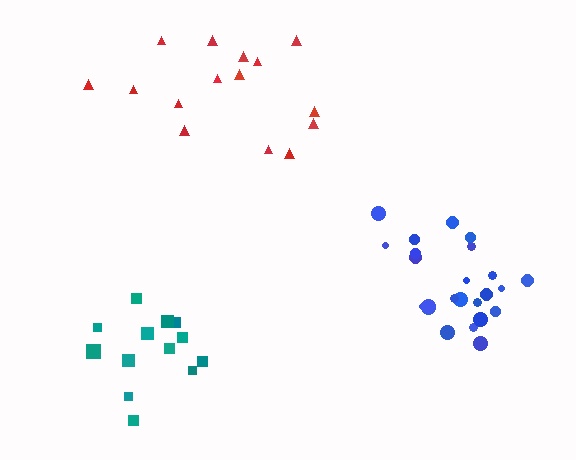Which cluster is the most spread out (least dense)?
Red.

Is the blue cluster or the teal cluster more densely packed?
Blue.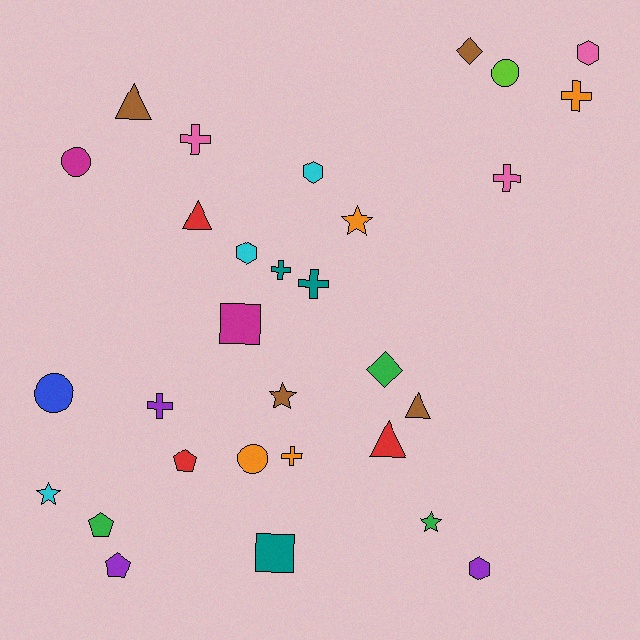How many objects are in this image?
There are 30 objects.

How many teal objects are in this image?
There are 3 teal objects.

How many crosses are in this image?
There are 7 crosses.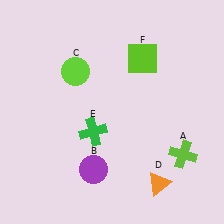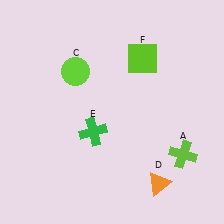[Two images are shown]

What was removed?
The purple circle (B) was removed in Image 2.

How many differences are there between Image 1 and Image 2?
There is 1 difference between the two images.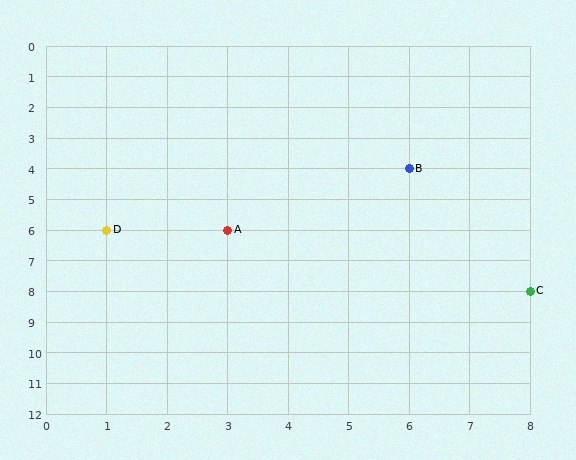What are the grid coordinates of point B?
Point B is at grid coordinates (6, 4).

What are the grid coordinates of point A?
Point A is at grid coordinates (3, 6).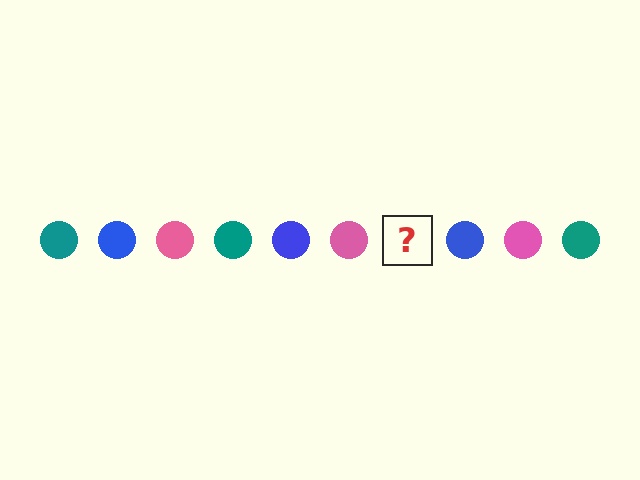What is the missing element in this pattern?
The missing element is a teal circle.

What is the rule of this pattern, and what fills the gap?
The rule is that the pattern cycles through teal, blue, pink circles. The gap should be filled with a teal circle.